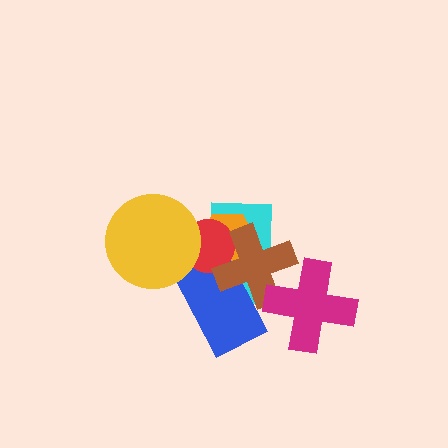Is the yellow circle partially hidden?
No, no other shape covers it.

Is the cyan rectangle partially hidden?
Yes, it is partially covered by another shape.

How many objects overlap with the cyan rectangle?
4 objects overlap with the cyan rectangle.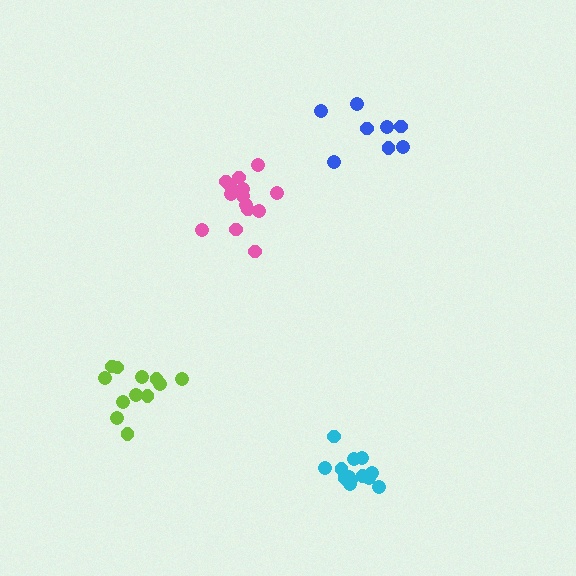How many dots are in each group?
Group 1: 12 dots, Group 2: 8 dots, Group 3: 13 dots, Group 4: 14 dots (47 total).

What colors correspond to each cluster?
The clusters are colored: lime, blue, cyan, pink.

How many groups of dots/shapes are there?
There are 4 groups.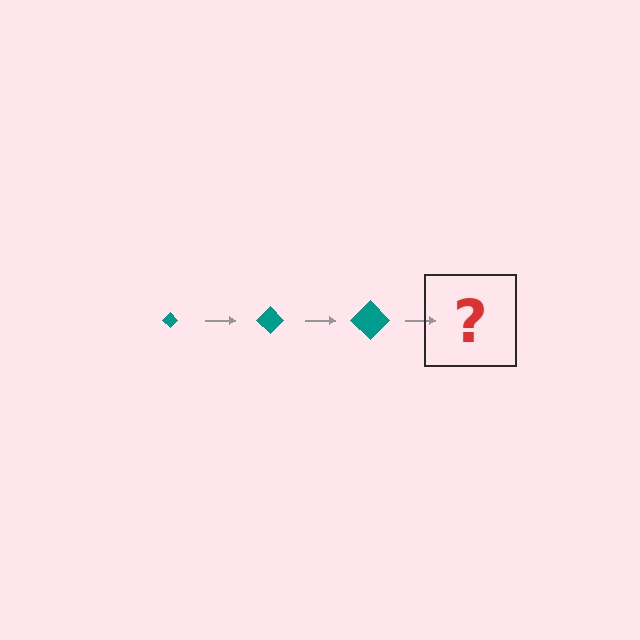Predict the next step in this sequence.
The next step is a teal diamond, larger than the previous one.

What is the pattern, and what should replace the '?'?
The pattern is that the diamond gets progressively larger each step. The '?' should be a teal diamond, larger than the previous one.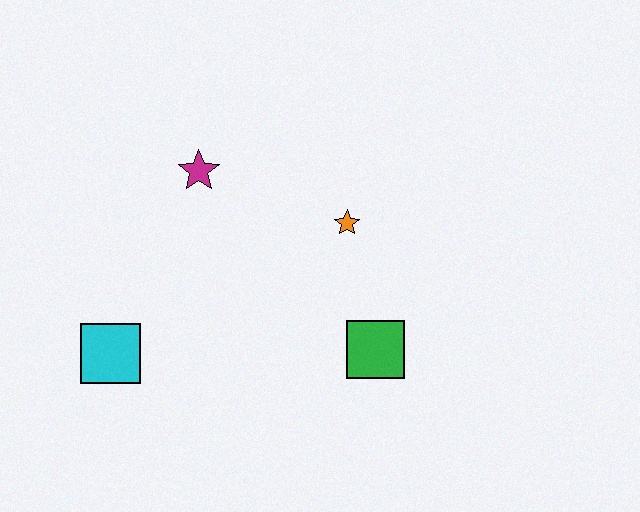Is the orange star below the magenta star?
Yes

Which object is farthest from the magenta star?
The green square is farthest from the magenta star.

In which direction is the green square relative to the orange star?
The green square is below the orange star.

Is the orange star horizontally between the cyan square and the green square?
Yes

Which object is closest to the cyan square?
The magenta star is closest to the cyan square.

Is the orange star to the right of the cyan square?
Yes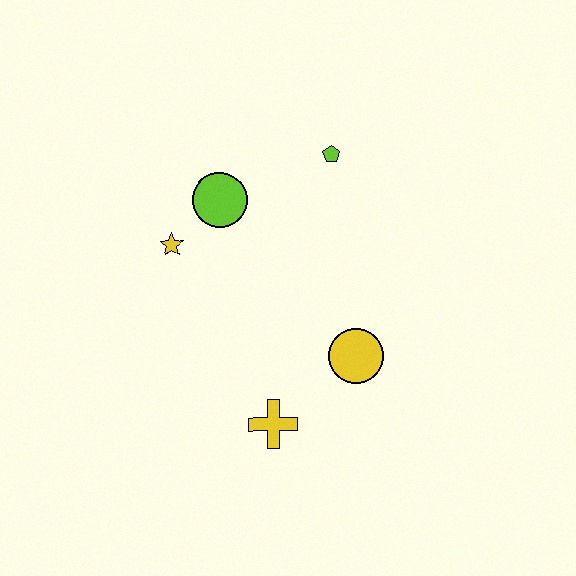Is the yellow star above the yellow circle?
Yes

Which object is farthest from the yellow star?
The yellow circle is farthest from the yellow star.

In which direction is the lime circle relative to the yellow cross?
The lime circle is above the yellow cross.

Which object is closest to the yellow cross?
The yellow circle is closest to the yellow cross.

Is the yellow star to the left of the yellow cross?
Yes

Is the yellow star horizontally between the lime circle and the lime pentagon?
No